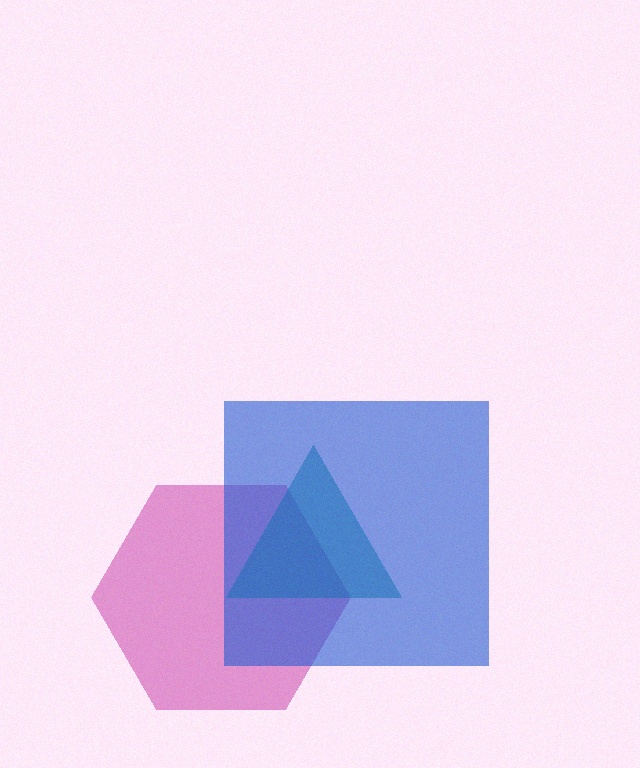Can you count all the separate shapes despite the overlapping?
Yes, there are 3 separate shapes.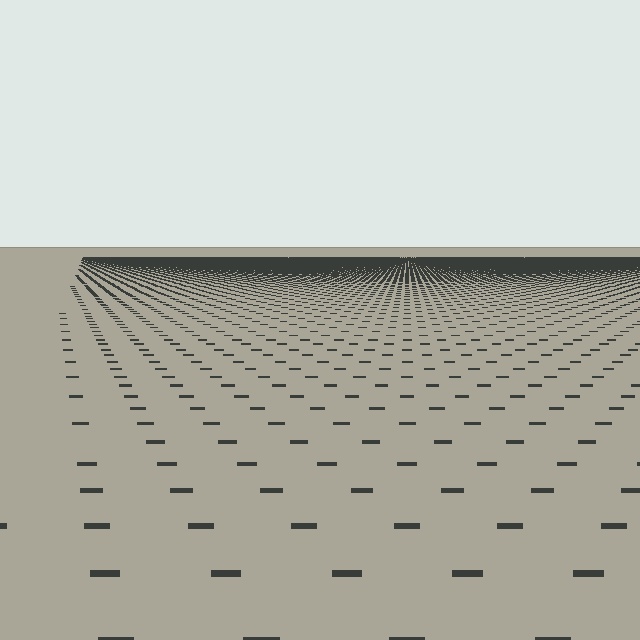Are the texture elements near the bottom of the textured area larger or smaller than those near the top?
Larger. Near the bottom, elements are closer to the viewer and appear at a bigger on-screen size.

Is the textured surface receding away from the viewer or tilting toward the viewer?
The surface is receding away from the viewer. Texture elements get smaller and denser toward the top.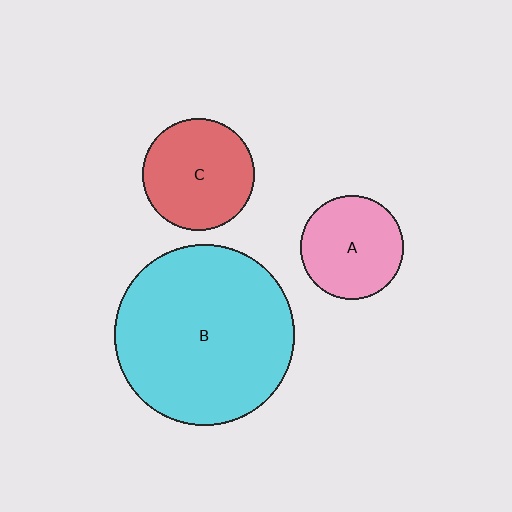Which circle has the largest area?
Circle B (cyan).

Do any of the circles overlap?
No, none of the circles overlap.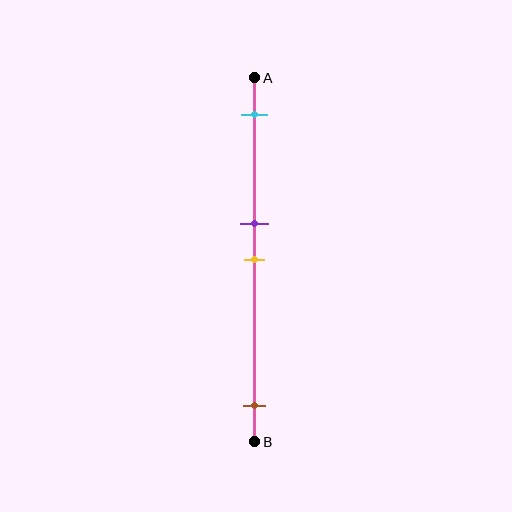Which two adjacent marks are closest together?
The purple and yellow marks are the closest adjacent pair.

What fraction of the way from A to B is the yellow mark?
The yellow mark is approximately 50% (0.5) of the way from A to B.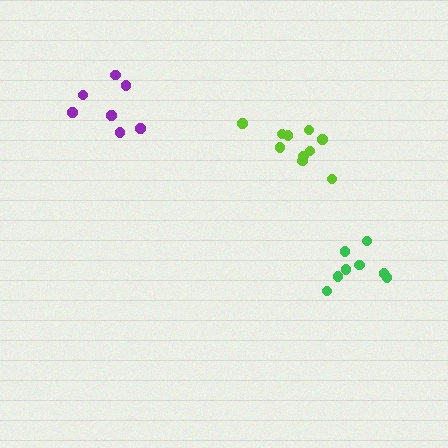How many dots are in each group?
Group 1: 7 dots, Group 2: 10 dots, Group 3: 8 dots (25 total).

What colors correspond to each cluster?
The clusters are colored: purple, lime, green.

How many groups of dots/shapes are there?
There are 3 groups.